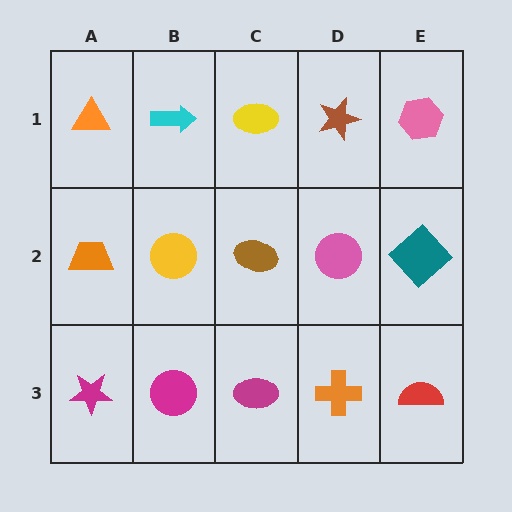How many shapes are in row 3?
5 shapes.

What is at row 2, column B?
A yellow circle.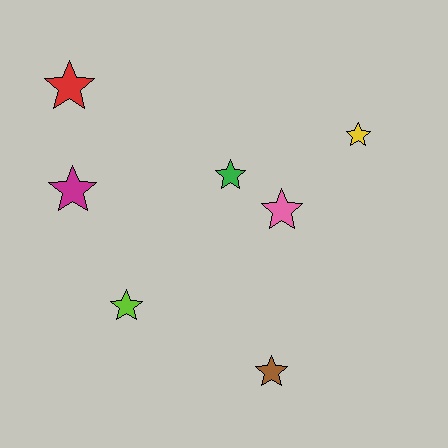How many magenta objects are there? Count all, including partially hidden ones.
There is 1 magenta object.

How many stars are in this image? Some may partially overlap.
There are 7 stars.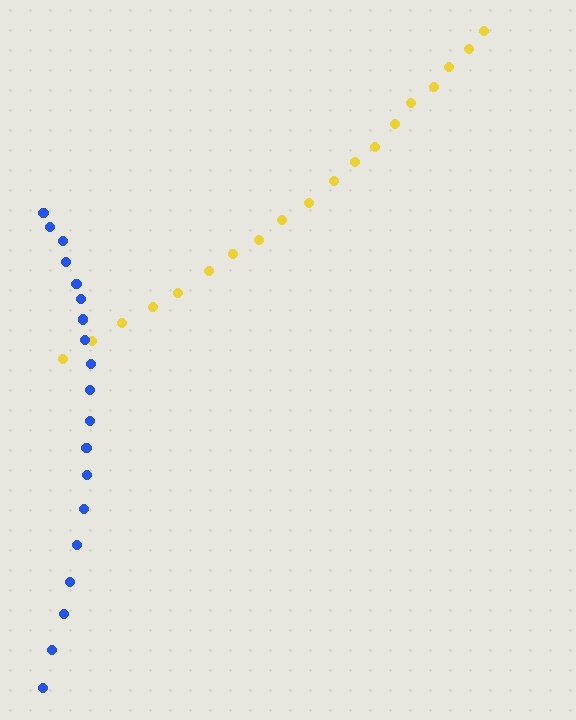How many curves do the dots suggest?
There are 2 distinct paths.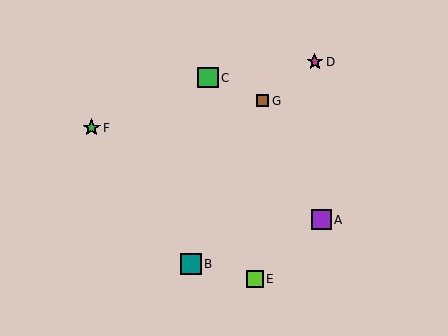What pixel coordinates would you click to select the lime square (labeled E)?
Click at (255, 279) to select the lime square E.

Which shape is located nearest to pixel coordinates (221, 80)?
The green square (labeled C) at (208, 78) is nearest to that location.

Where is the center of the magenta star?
The center of the magenta star is at (315, 62).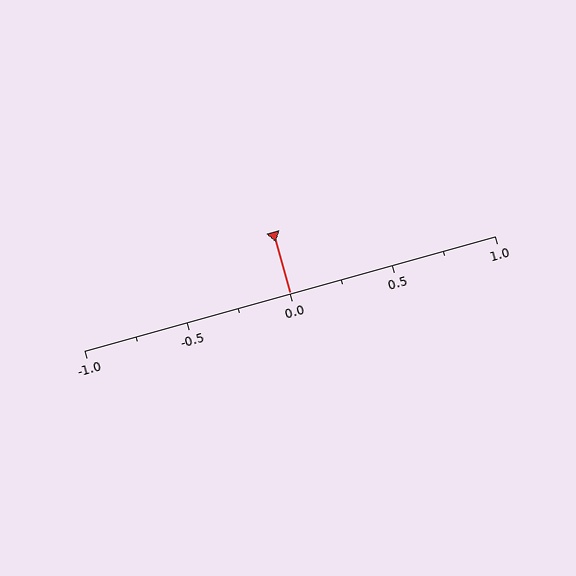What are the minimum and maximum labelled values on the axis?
The axis runs from -1.0 to 1.0.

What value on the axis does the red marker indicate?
The marker indicates approximately 0.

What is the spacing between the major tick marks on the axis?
The major ticks are spaced 0.5 apart.